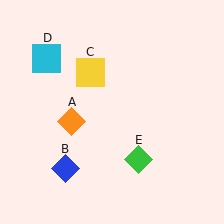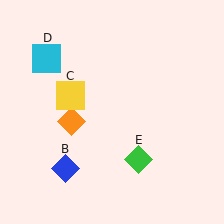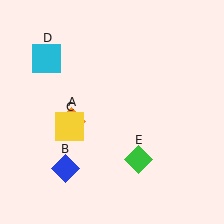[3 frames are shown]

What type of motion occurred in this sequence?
The yellow square (object C) rotated counterclockwise around the center of the scene.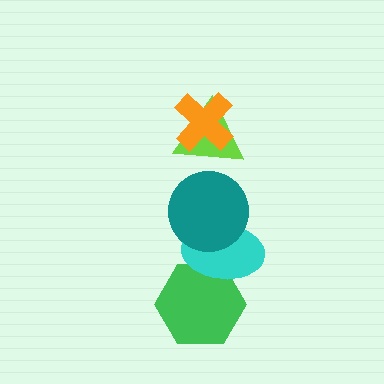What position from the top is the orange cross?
The orange cross is 1st from the top.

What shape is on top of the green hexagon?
The cyan ellipse is on top of the green hexagon.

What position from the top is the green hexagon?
The green hexagon is 5th from the top.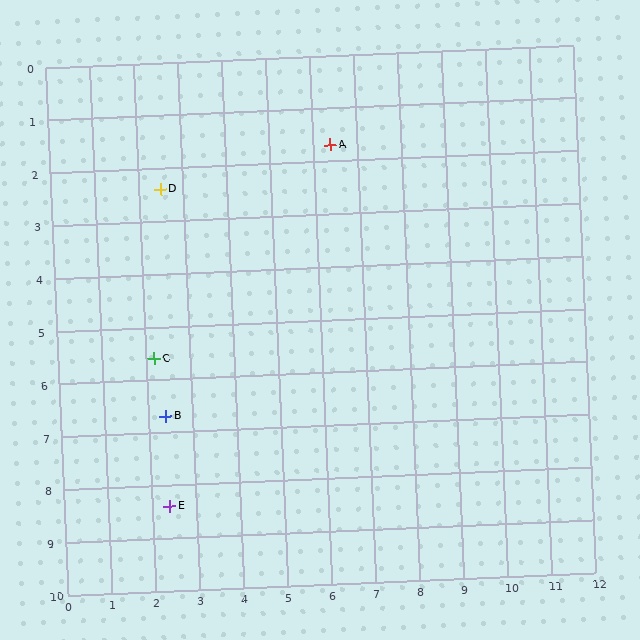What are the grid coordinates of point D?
Point D is at approximately (2.5, 2.4).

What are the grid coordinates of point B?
Point B is at approximately (2.4, 6.7).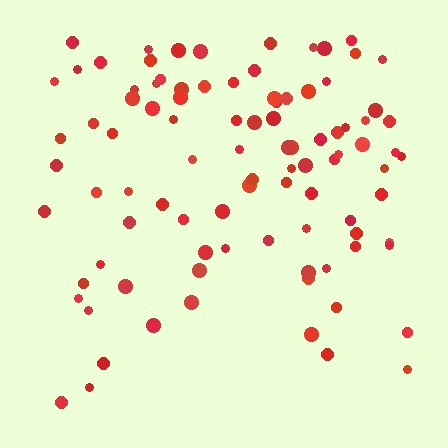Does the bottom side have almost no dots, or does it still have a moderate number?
Still a moderate number, just noticeably fewer than the top.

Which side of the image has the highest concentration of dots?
The top.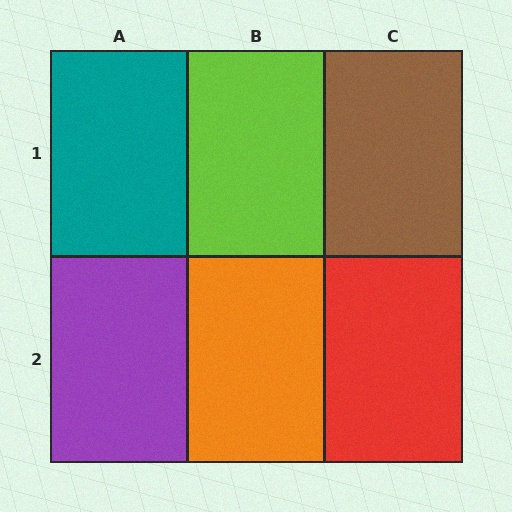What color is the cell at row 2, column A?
Purple.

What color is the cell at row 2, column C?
Red.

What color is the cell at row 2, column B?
Orange.